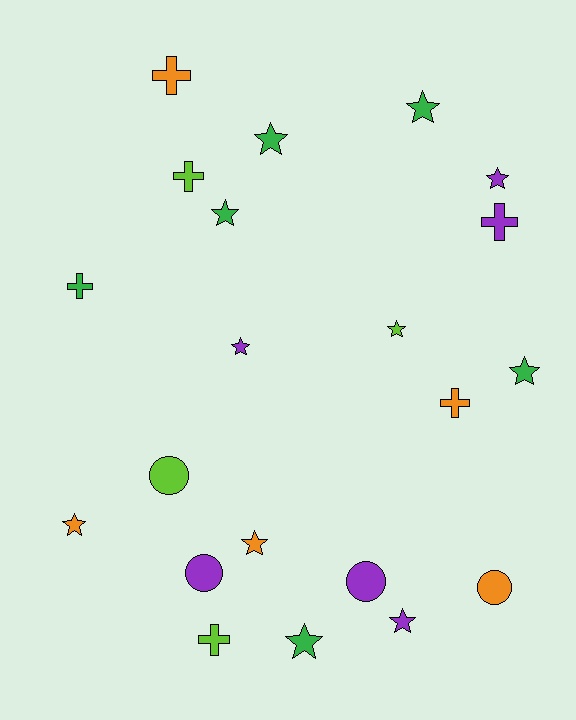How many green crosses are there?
There is 1 green cross.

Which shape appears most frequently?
Star, with 11 objects.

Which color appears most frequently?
Purple, with 6 objects.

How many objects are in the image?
There are 21 objects.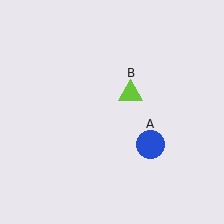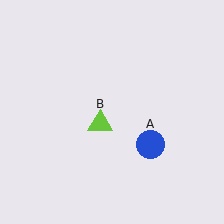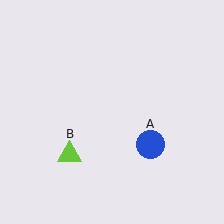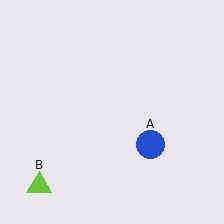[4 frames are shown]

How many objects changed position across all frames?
1 object changed position: lime triangle (object B).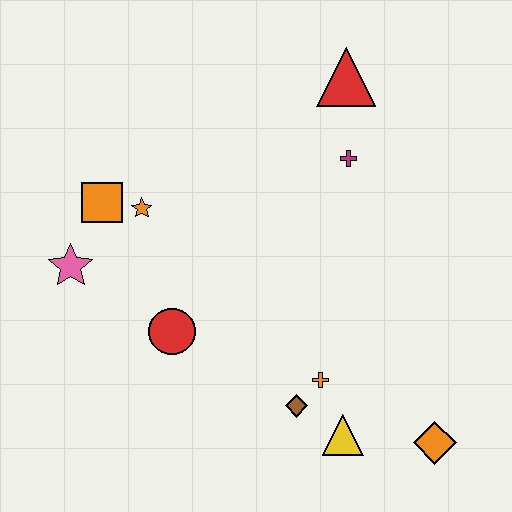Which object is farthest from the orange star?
The orange diamond is farthest from the orange star.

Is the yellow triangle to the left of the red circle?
No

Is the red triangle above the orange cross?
Yes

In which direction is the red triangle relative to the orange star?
The red triangle is to the right of the orange star.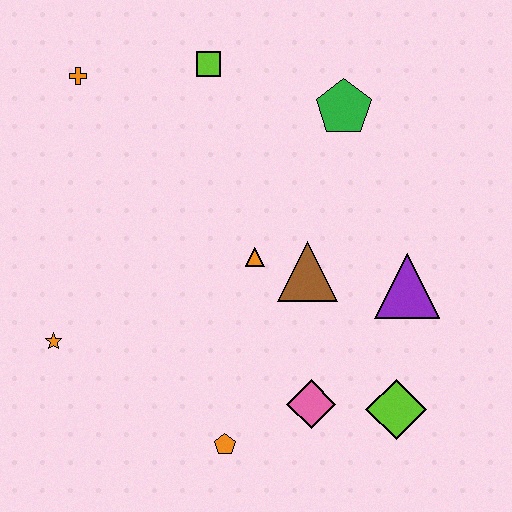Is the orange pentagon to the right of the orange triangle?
No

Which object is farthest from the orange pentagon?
The orange cross is farthest from the orange pentagon.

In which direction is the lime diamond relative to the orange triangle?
The lime diamond is below the orange triangle.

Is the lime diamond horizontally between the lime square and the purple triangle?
Yes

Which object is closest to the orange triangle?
The brown triangle is closest to the orange triangle.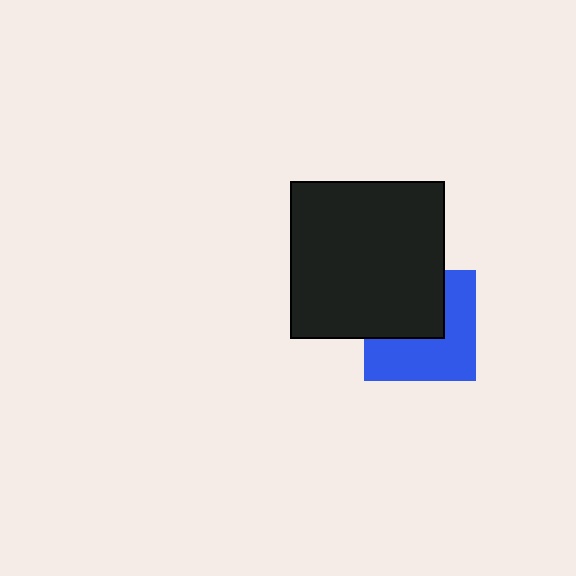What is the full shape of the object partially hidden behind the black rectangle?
The partially hidden object is a blue square.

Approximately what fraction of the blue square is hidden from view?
Roughly 46% of the blue square is hidden behind the black rectangle.